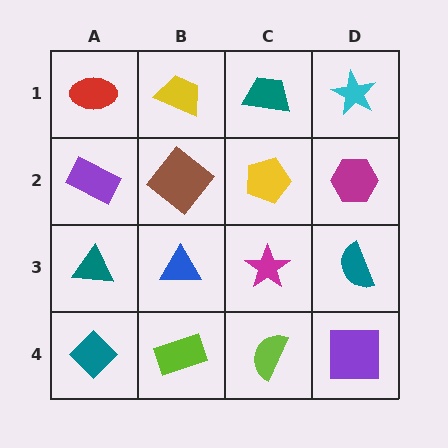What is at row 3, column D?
A teal semicircle.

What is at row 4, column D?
A purple square.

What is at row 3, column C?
A magenta star.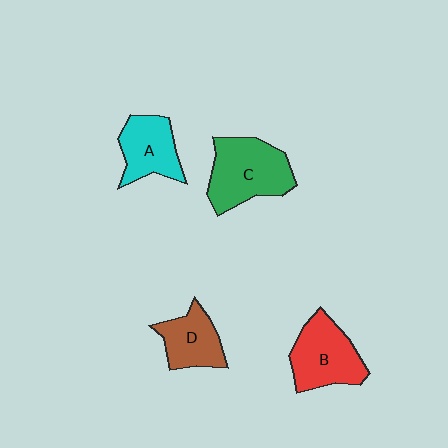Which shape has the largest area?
Shape C (green).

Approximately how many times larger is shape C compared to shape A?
Approximately 1.4 times.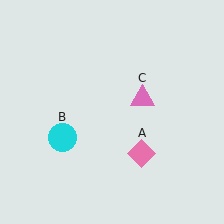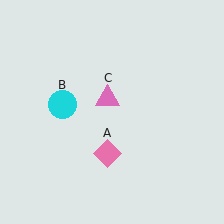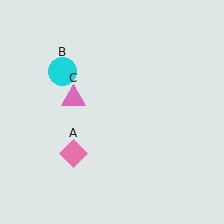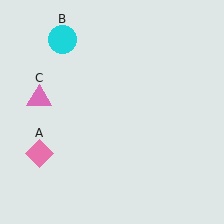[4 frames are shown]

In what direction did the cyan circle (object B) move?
The cyan circle (object B) moved up.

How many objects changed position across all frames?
3 objects changed position: pink diamond (object A), cyan circle (object B), pink triangle (object C).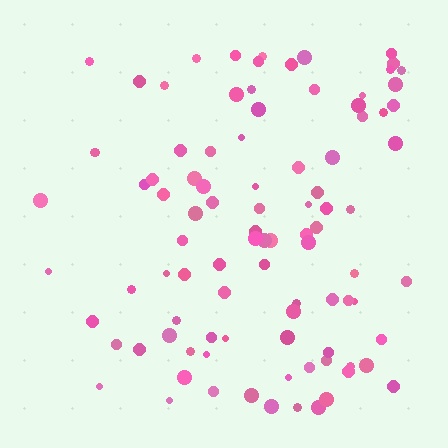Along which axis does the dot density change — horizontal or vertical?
Horizontal.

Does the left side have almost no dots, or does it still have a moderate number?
Still a moderate number, just noticeably fewer than the right.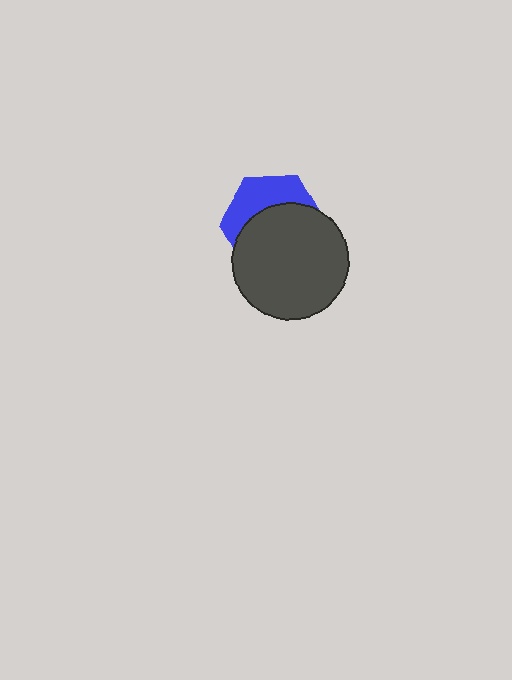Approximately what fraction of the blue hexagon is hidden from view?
Roughly 63% of the blue hexagon is hidden behind the dark gray circle.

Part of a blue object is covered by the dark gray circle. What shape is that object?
It is a hexagon.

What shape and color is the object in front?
The object in front is a dark gray circle.